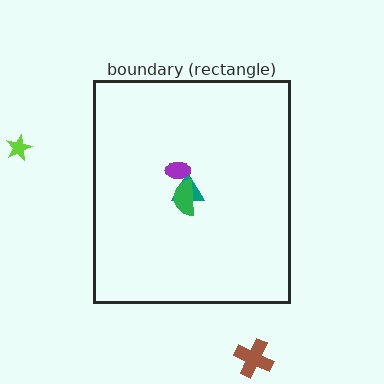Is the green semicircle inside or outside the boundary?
Inside.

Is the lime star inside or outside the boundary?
Outside.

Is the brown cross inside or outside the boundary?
Outside.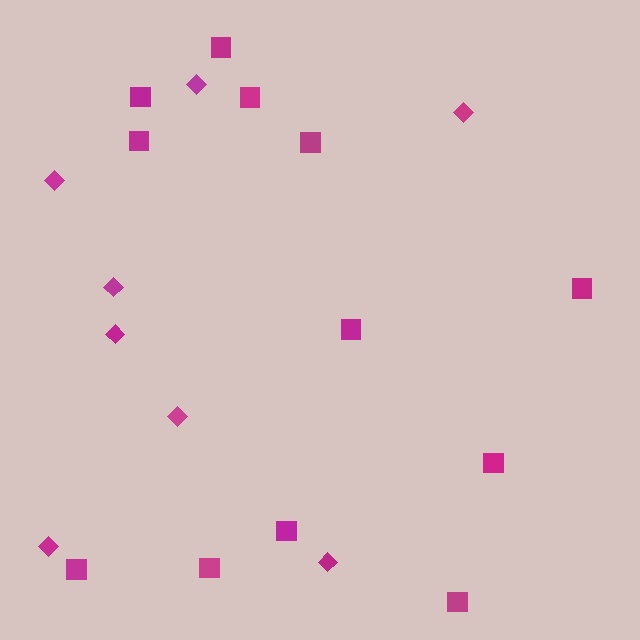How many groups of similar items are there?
There are 2 groups: one group of diamonds (8) and one group of squares (12).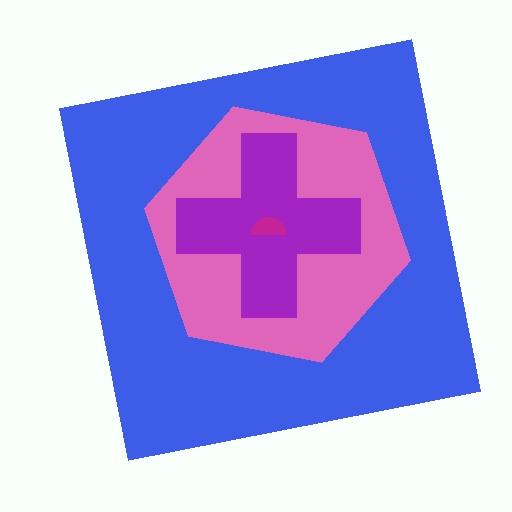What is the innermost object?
The magenta semicircle.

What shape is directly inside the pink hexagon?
The purple cross.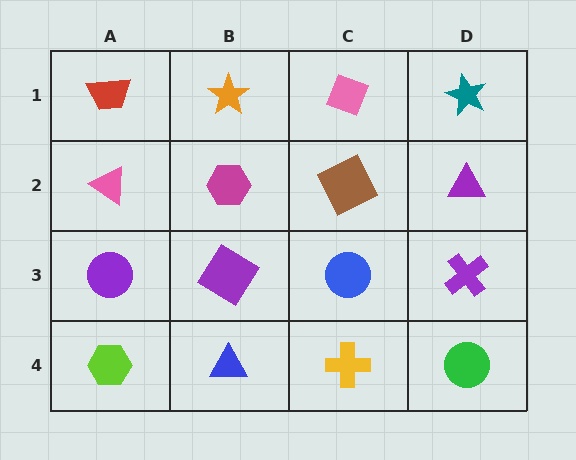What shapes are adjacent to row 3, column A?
A pink triangle (row 2, column A), a lime hexagon (row 4, column A), a purple diamond (row 3, column B).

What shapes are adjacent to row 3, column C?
A brown square (row 2, column C), a yellow cross (row 4, column C), a purple diamond (row 3, column B), a purple cross (row 3, column D).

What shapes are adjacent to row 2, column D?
A teal star (row 1, column D), a purple cross (row 3, column D), a brown square (row 2, column C).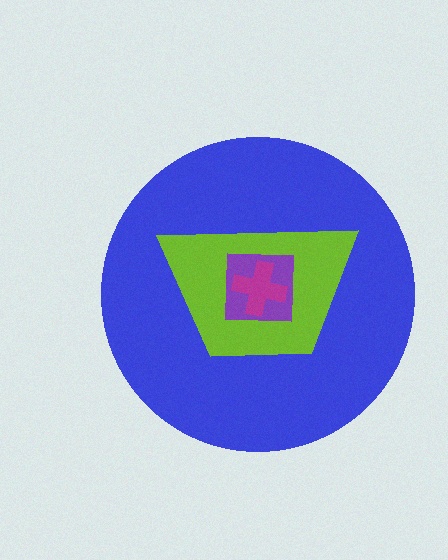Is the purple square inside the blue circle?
Yes.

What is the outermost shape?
The blue circle.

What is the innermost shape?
The magenta cross.